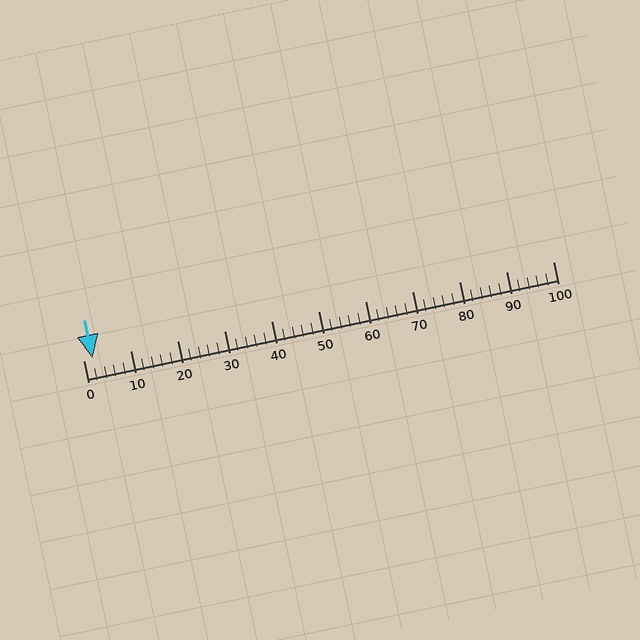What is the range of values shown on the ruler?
The ruler shows values from 0 to 100.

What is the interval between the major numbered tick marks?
The major tick marks are spaced 10 units apart.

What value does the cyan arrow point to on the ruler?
The cyan arrow points to approximately 2.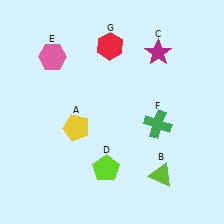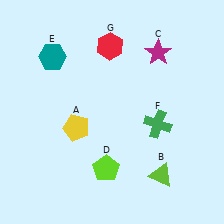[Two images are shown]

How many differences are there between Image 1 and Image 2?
There is 1 difference between the two images.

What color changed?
The hexagon (E) changed from pink in Image 1 to teal in Image 2.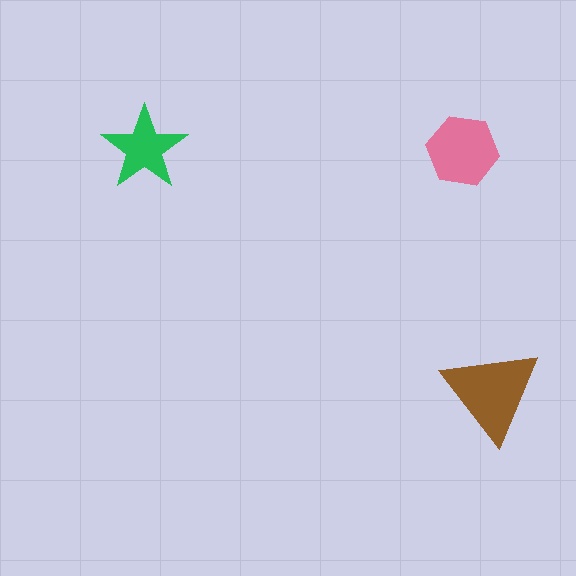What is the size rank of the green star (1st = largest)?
3rd.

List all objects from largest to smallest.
The brown triangle, the pink hexagon, the green star.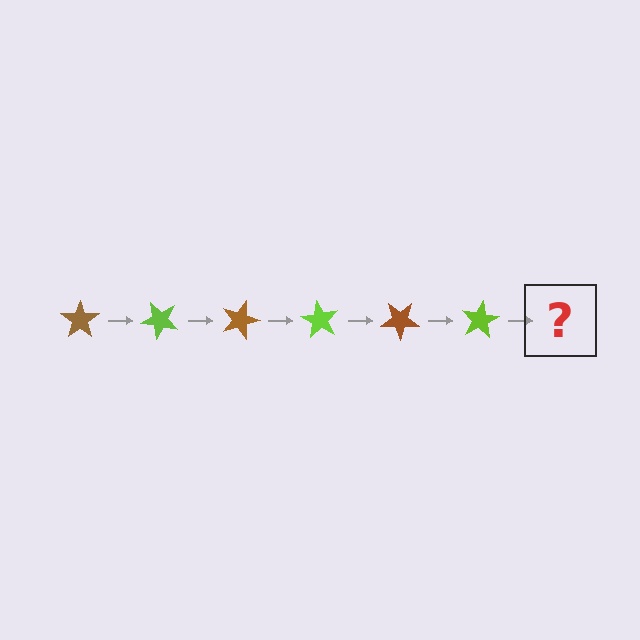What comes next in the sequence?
The next element should be a brown star, rotated 270 degrees from the start.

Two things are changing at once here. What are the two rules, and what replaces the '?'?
The two rules are that it rotates 45 degrees each step and the color cycles through brown and lime. The '?' should be a brown star, rotated 270 degrees from the start.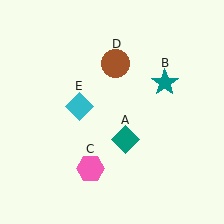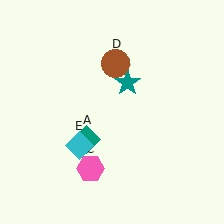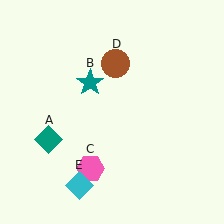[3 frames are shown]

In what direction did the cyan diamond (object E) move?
The cyan diamond (object E) moved down.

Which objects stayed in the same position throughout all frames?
Pink hexagon (object C) and brown circle (object D) remained stationary.